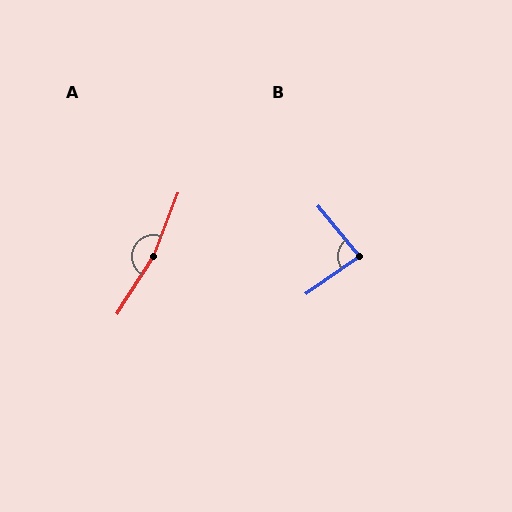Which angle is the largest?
A, at approximately 169 degrees.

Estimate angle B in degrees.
Approximately 85 degrees.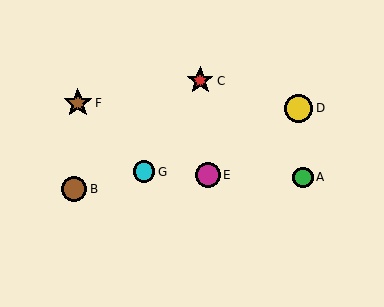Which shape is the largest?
The brown star (labeled F) is the largest.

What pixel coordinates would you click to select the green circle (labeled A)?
Click at (303, 178) to select the green circle A.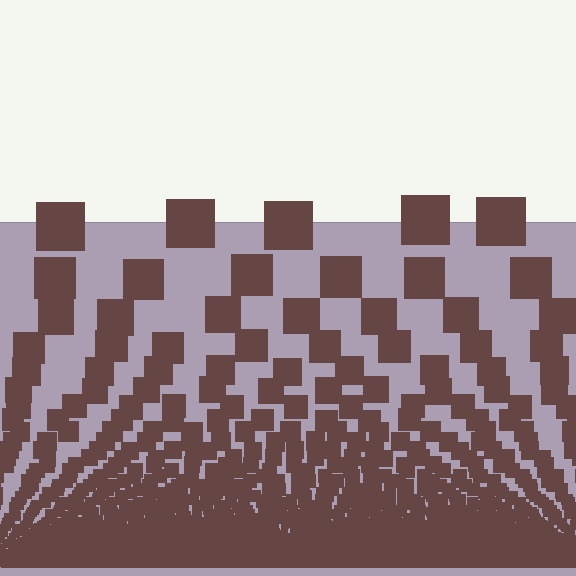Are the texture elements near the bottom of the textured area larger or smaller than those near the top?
Smaller. The gradient is inverted — elements near the bottom are smaller and denser.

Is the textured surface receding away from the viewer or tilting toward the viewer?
The surface appears to tilt toward the viewer. Texture elements get larger and sparser toward the top.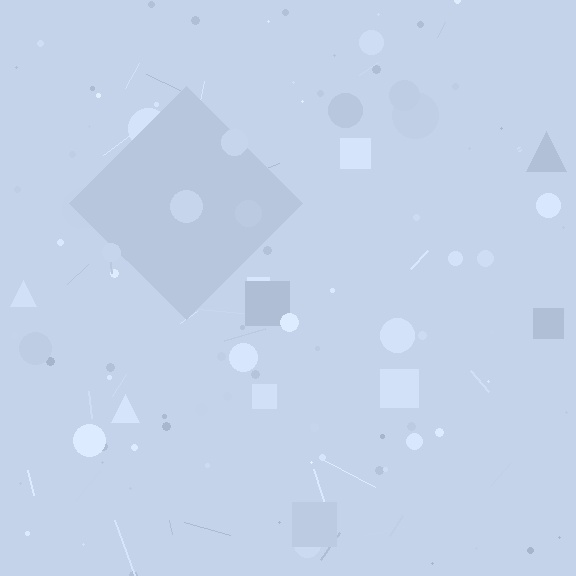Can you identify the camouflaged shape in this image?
The camouflaged shape is a diamond.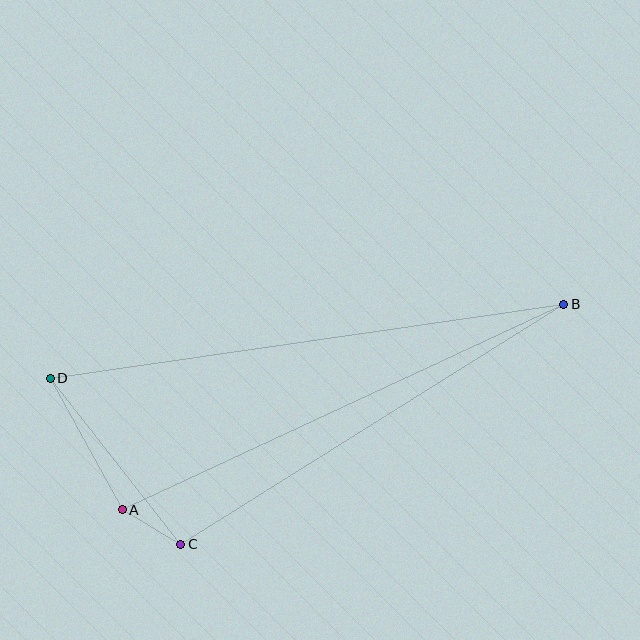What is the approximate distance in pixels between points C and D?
The distance between C and D is approximately 211 pixels.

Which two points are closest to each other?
Points A and C are closest to each other.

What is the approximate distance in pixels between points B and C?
The distance between B and C is approximately 452 pixels.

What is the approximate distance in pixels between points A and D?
The distance between A and D is approximately 150 pixels.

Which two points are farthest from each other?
Points B and D are farthest from each other.